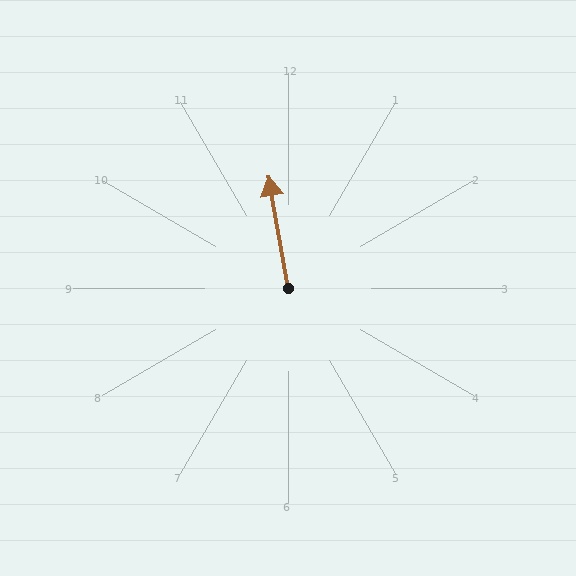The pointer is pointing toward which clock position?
Roughly 12 o'clock.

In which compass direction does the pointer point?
North.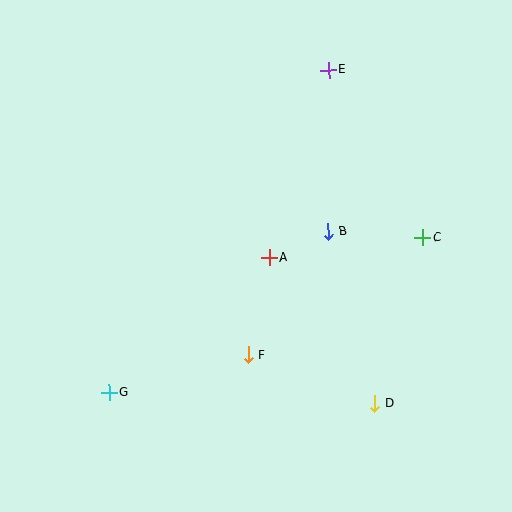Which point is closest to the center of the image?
Point A at (269, 257) is closest to the center.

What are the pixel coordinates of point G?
Point G is at (109, 392).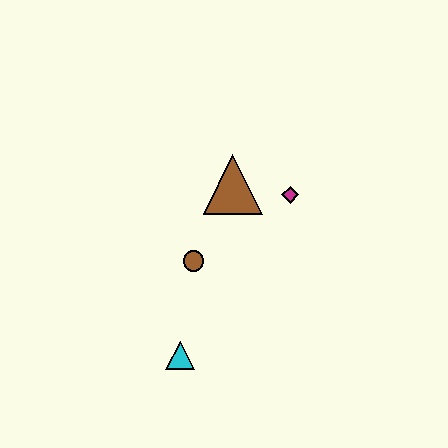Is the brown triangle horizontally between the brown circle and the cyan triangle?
No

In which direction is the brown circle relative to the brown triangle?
The brown circle is below the brown triangle.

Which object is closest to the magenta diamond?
The brown triangle is closest to the magenta diamond.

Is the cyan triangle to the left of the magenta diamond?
Yes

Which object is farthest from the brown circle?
The magenta diamond is farthest from the brown circle.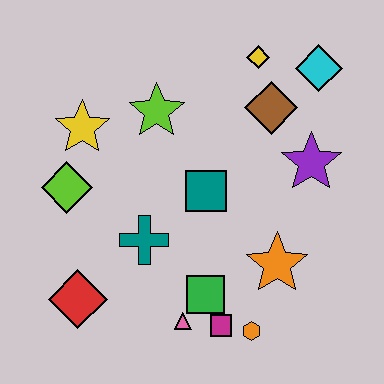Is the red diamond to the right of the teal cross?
No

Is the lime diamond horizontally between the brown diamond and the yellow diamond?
No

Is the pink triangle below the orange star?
Yes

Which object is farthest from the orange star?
The yellow star is farthest from the orange star.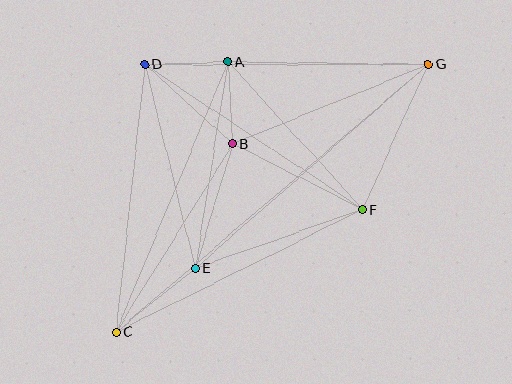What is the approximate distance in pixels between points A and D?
The distance between A and D is approximately 83 pixels.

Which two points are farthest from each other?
Points C and G are farthest from each other.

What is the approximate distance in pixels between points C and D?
The distance between C and D is approximately 269 pixels.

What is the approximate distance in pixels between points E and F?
The distance between E and F is approximately 177 pixels.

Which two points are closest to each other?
Points A and B are closest to each other.